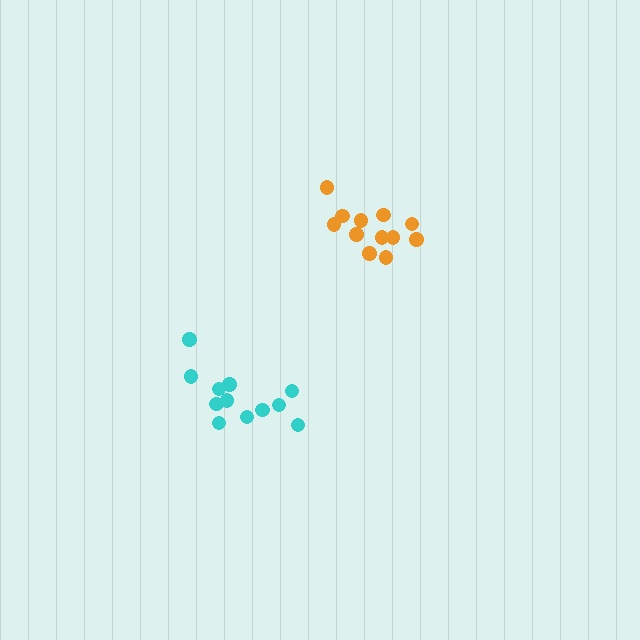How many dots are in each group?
Group 1: 12 dots, Group 2: 12 dots (24 total).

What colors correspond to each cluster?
The clusters are colored: cyan, orange.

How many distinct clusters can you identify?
There are 2 distinct clusters.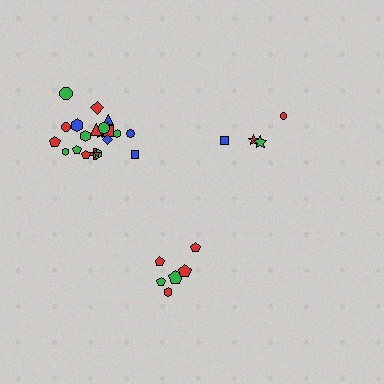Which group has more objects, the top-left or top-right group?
The top-left group.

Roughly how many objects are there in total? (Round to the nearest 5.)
Roughly 30 objects in total.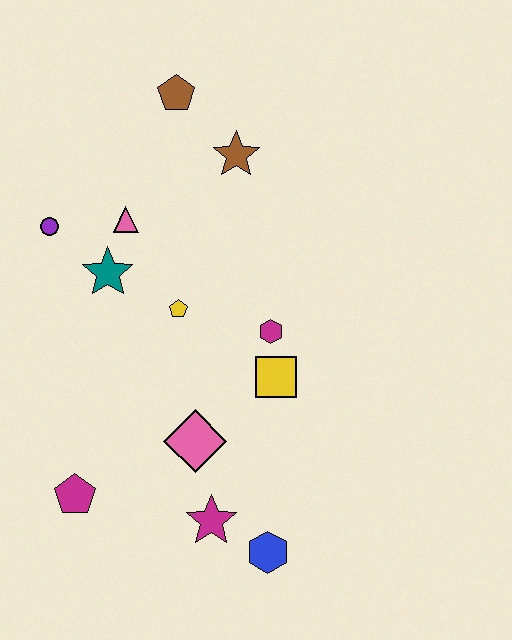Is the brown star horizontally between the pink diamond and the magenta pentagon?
No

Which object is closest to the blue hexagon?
The magenta star is closest to the blue hexagon.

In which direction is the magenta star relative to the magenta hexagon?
The magenta star is below the magenta hexagon.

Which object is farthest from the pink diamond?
The brown pentagon is farthest from the pink diamond.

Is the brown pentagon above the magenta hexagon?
Yes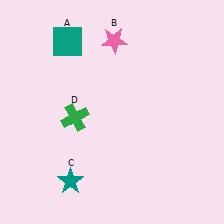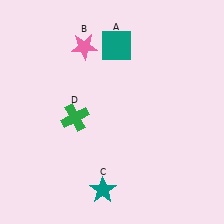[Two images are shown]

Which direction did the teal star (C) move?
The teal star (C) moved right.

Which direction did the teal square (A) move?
The teal square (A) moved right.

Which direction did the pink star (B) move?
The pink star (B) moved left.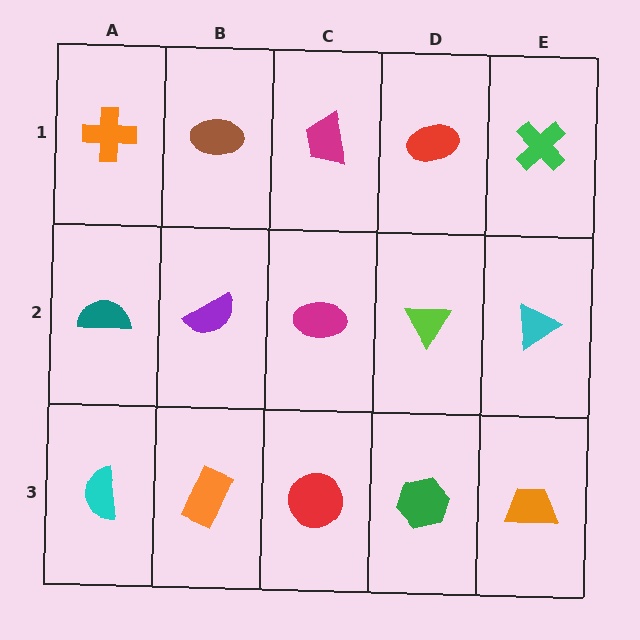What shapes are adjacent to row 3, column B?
A purple semicircle (row 2, column B), a cyan semicircle (row 3, column A), a red circle (row 3, column C).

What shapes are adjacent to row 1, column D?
A lime triangle (row 2, column D), a magenta trapezoid (row 1, column C), a green cross (row 1, column E).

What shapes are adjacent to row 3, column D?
A lime triangle (row 2, column D), a red circle (row 3, column C), an orange trapezoid (row 3, column E).